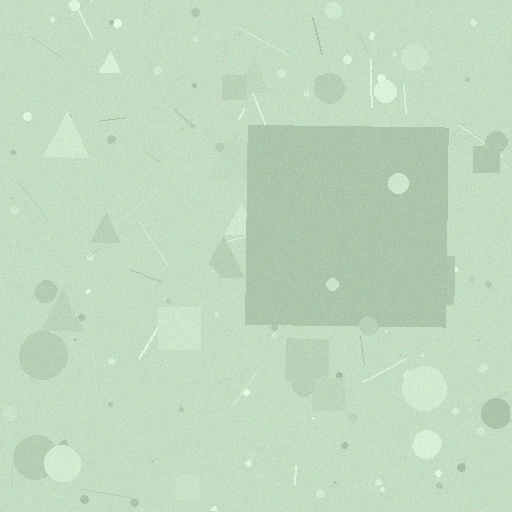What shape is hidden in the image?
A square is hidden in the image.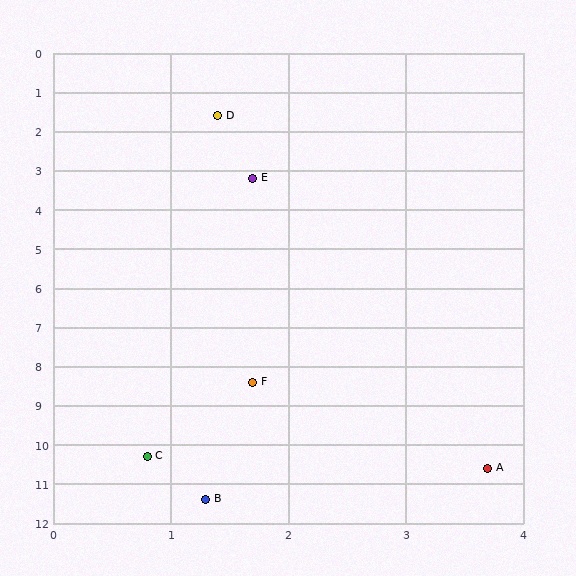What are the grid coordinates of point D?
Point D is at approximately (1.4, 1.6).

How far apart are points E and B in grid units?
Points E and B are about 8.2 grid units apart.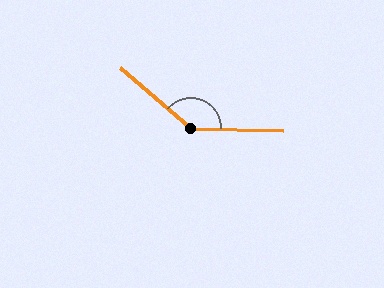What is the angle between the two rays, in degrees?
Approximately 142 degrees.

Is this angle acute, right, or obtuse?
It is obtuse.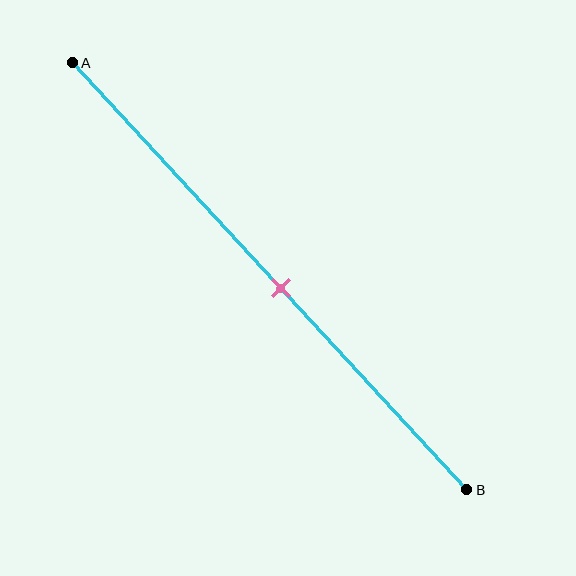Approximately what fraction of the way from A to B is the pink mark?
The pink mark is approximately 55% of the way from A to B.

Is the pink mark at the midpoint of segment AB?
Yes, the mark is approximately at the midpoint.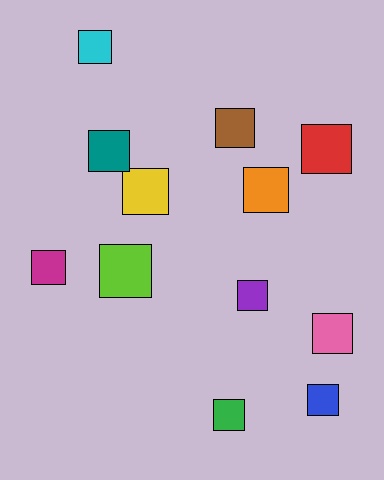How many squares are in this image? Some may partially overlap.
There are 12 squares.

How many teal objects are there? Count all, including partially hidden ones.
There is 1 teal object.